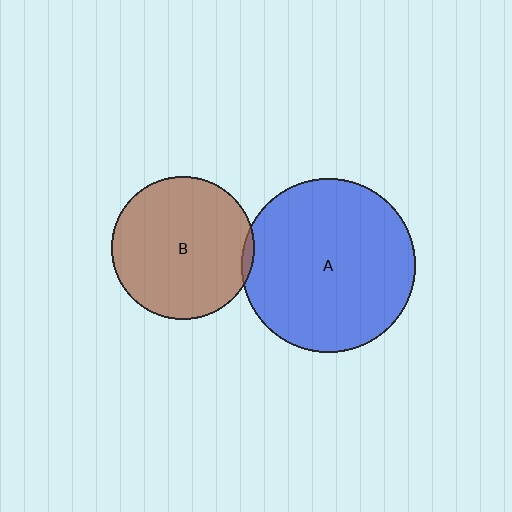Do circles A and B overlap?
Yes.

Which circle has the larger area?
Circle A (blue).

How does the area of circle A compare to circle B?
Approximately 1.5 times.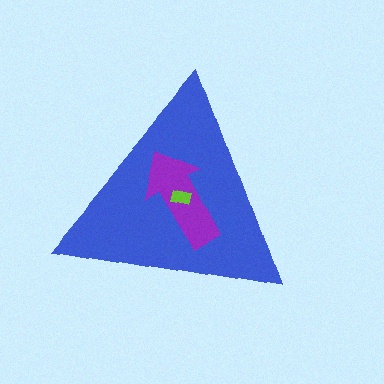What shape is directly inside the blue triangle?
The purple arrow.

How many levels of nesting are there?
3.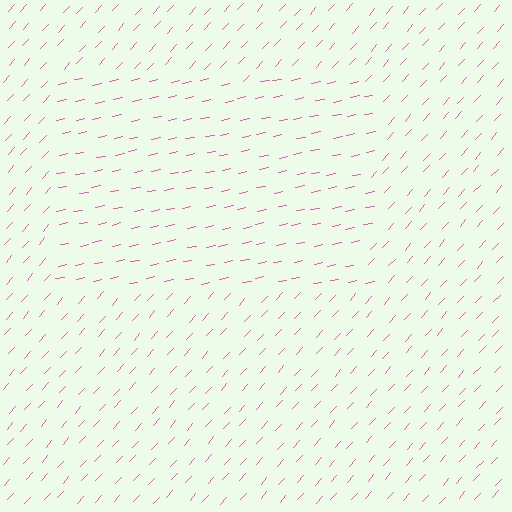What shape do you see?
I see a rectangle.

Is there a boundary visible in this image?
Yes, there is a texture boundary formed by a change in line orientation.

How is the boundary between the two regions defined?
The boundary is defined purely by a change in line orientation (approximately 36 degrees difference). All lines are the same color and thickness.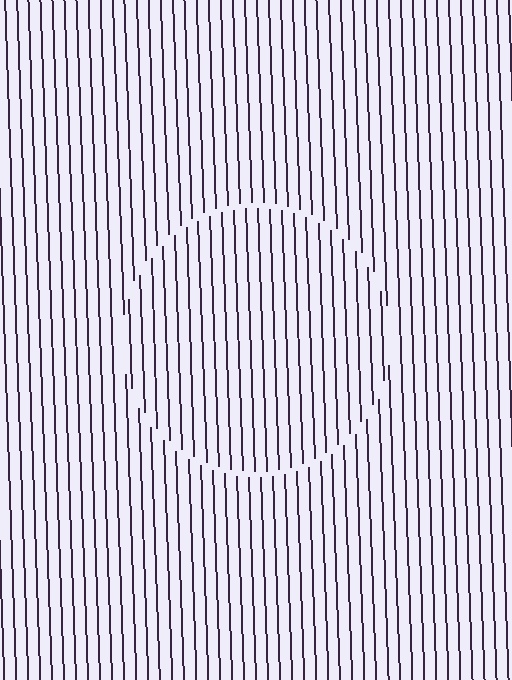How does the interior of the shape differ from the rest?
The interior of the shape contains the same grating, shifted by half a period — the contour is defined by the phase discontinuity where line-ends from the inner and outer gratings abut.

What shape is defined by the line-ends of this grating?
An illusory circle. The interior of the shape contains the same grating, shifted by half a period — the contour is defined by the phase discontinuity where line-ends from the inner and outer gratings abut.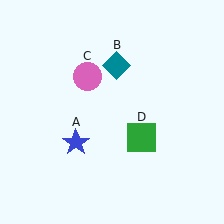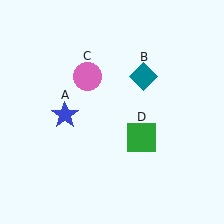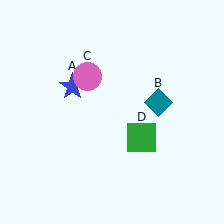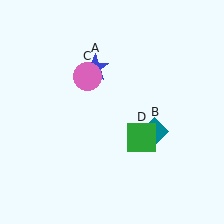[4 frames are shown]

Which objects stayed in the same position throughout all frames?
Pink circle (object C) and green square (object D) remained stationary.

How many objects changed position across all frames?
2 objects changed position: blue star (object A), teal diamond (object B).